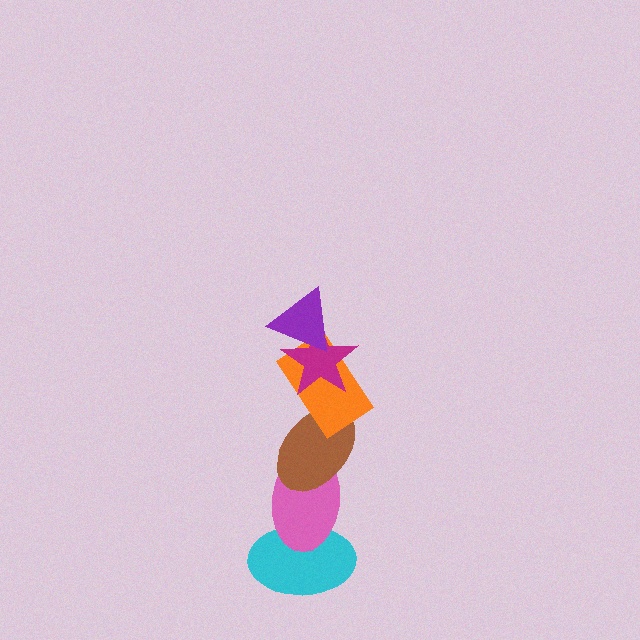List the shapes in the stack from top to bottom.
From top to bottom: the purple triangle, the magenta star, the orange rectangle, the brown ellipse, the pink ellipse, the cyan ellipse.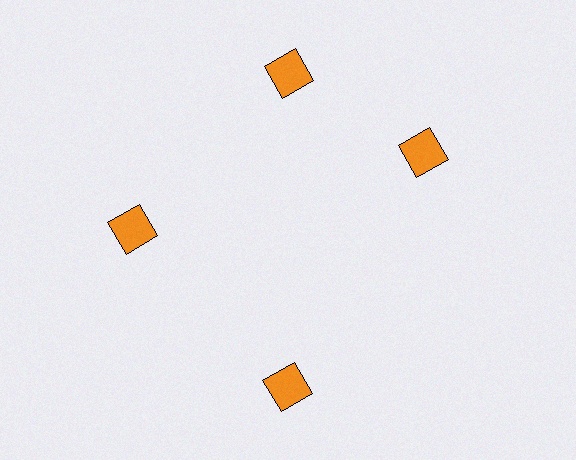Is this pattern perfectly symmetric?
No. The 4 orange squares are arranged in a ring, but one element near the 3 o'clock position is rotated out of alignment along the ring, breaking the 4-fold rotational symmetry.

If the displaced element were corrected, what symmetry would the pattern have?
It would have 4-fold rotational symmetry — the pattern would map onto itself every 90 degrees.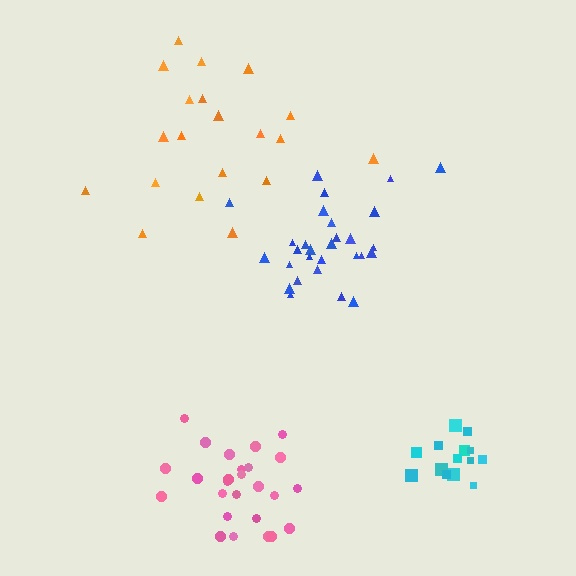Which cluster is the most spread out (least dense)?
Orange.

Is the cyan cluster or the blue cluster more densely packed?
Cyan.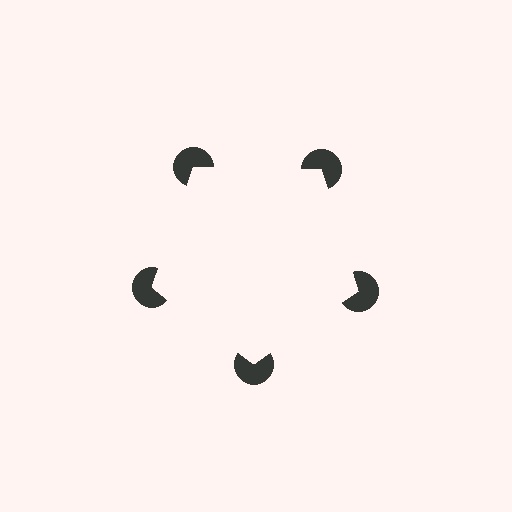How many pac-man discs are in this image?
There are 5 — one at each vertex of the illusory pentagon.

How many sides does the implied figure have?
5 sides.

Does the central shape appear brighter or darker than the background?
It typically appears slightly brighter than the background, even though no actual brightness change is drawn.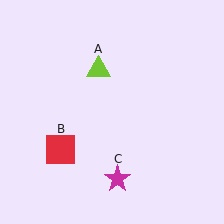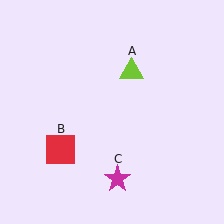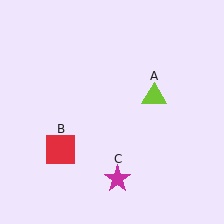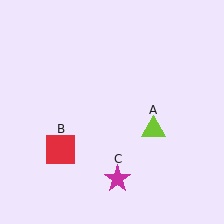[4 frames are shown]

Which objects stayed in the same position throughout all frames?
Red square (object B) and magenta star (object C) remained stationary.